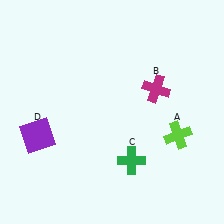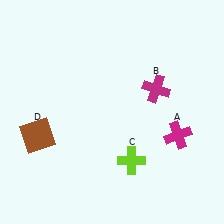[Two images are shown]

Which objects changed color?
A changed from lime to magenta. C changed from green to lime. D changed from purple to brown.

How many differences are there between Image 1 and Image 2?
There are 3 differences between the two images.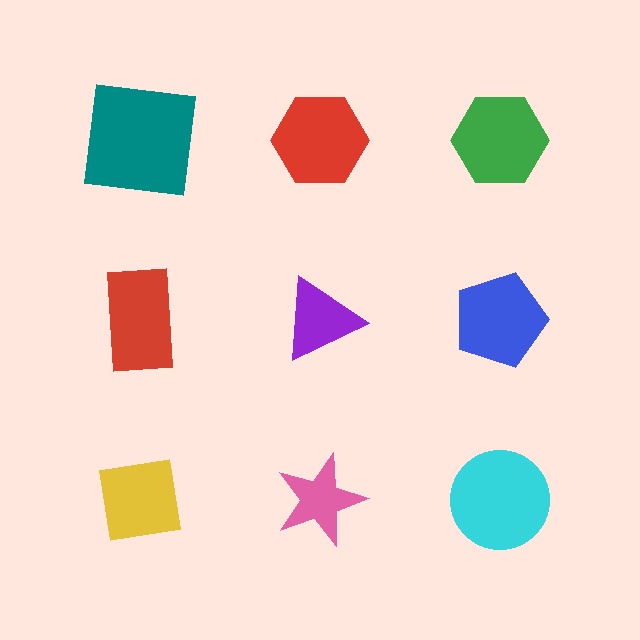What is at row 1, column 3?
A green hexagon.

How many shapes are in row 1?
3 shapes.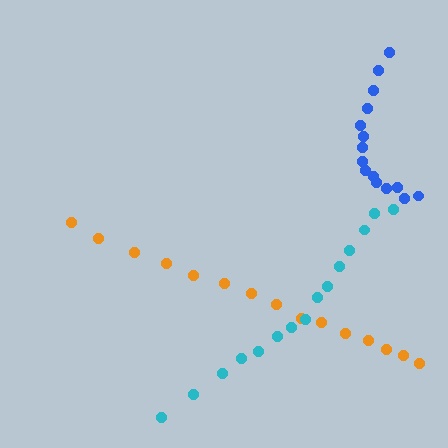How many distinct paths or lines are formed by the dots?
There are 3 distinct paths.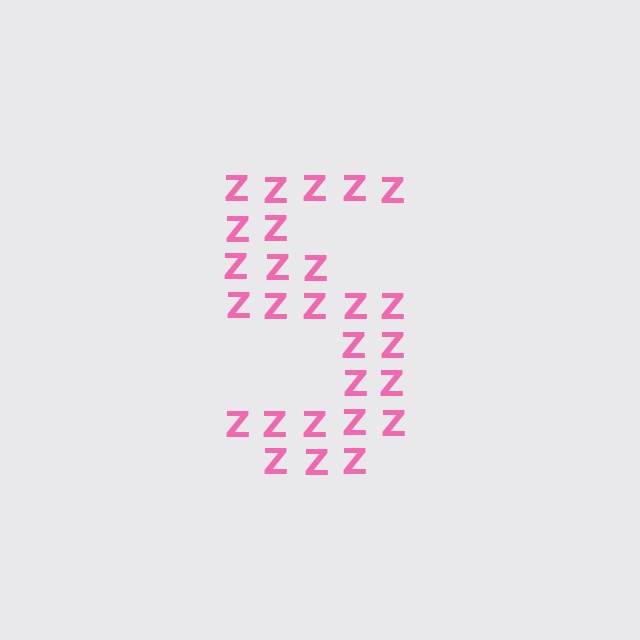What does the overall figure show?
The overall figure shows the digit 5.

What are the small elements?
The small elements are letter Z's.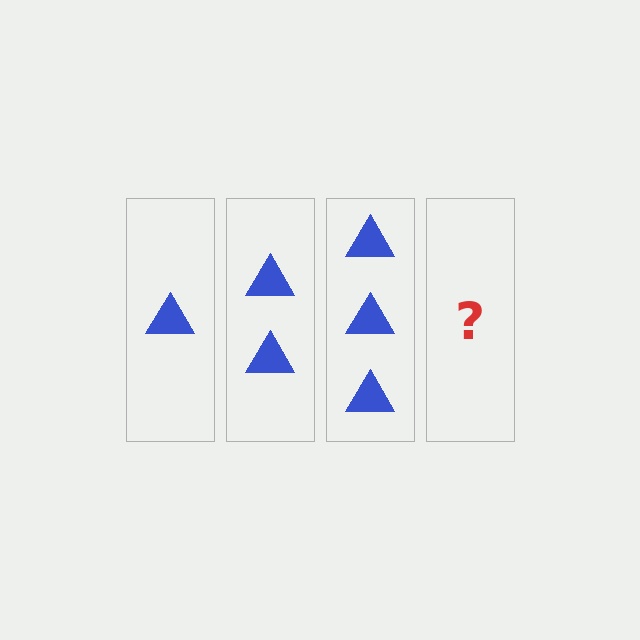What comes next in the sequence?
The next element should be 4 triangles.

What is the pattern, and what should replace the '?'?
The pattern is that each step adds one more triangle. The '?' should be 4 triangles.